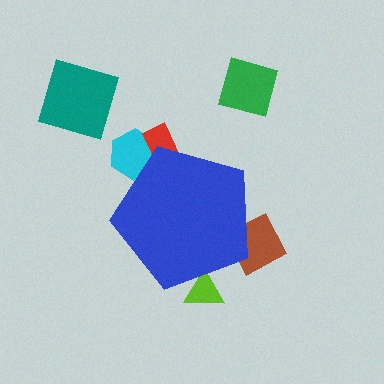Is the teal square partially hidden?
No, the teal square is fully visible.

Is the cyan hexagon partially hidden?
Yes, the cyan hexagon is partially hidden behind the blue pentagon.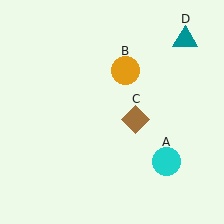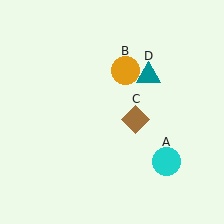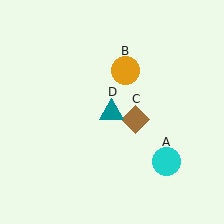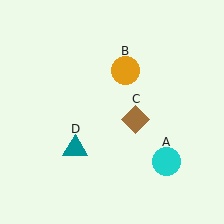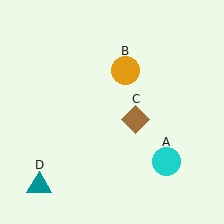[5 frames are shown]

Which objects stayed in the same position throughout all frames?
Cyan circle (object A) and orange circle (object B) and brown diamond (object C) remained stationary.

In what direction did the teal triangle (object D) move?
The teal triangle (object D) moved down and to the left.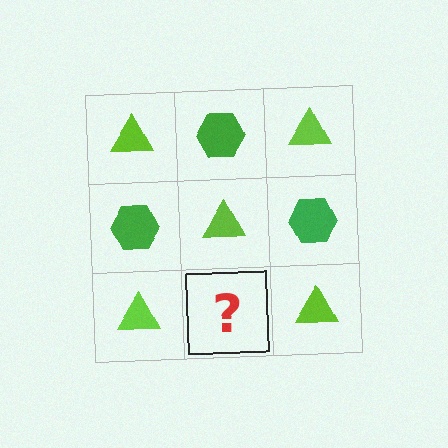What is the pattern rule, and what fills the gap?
The rule is that it alternates lime triangle and green hexagon in a checkerboard pattern. The gap should be filled with a green hexagon.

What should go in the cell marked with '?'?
The missing cell should contain a green hexagon.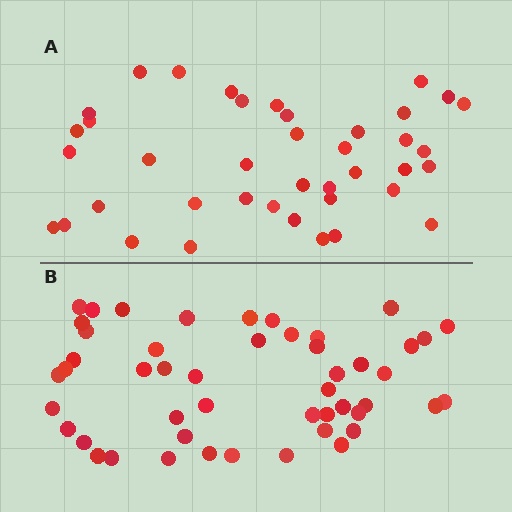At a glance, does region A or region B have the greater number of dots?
Region B (the bottom region) has more dots.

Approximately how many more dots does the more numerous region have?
Region B has roughly 8 or so more dots than region A.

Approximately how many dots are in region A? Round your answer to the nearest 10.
About 40 dots.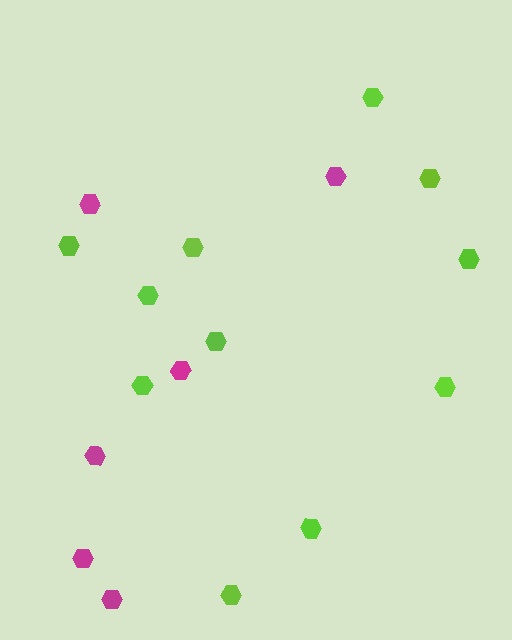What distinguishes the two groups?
There are 2 groups: one group of lime hexagons (11) and one group of magenta hexagons (6).